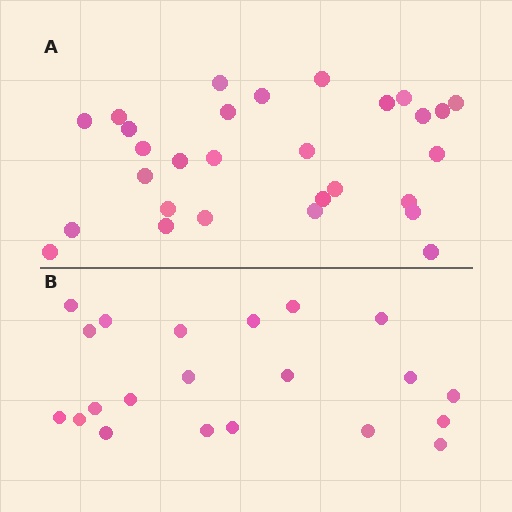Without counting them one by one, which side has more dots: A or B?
Region A (the top region) has more dots.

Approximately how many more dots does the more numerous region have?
Region A has roughly 8 or so more dots than region B.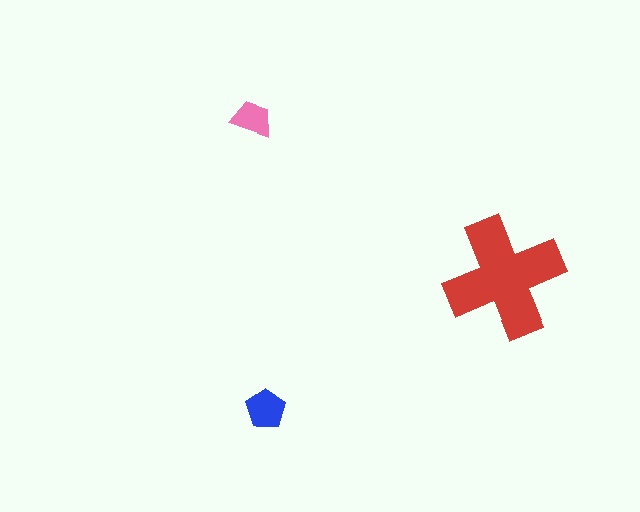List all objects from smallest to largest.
The pink trapezoid, the blue pentagon, the red cross.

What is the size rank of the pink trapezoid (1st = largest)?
3rd.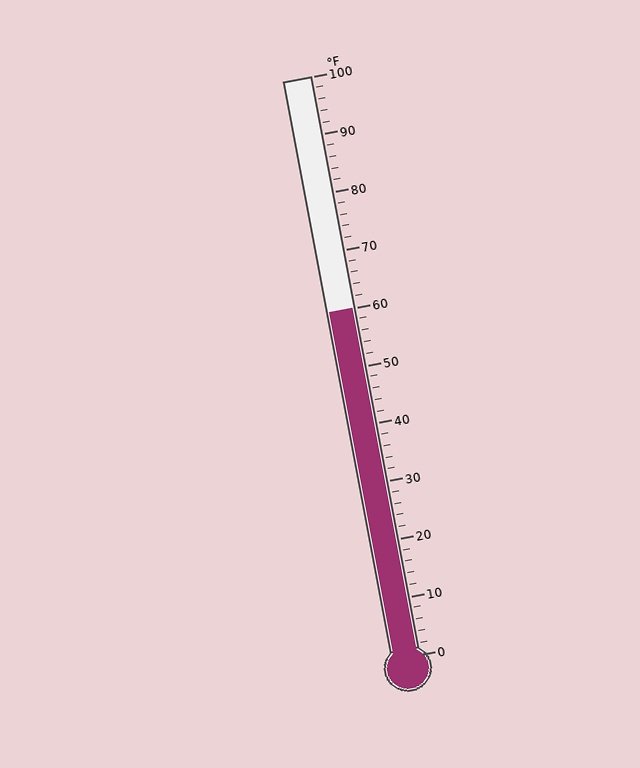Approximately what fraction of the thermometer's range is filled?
The thermometer is filled to approximately 60% of its range.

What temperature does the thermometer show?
The thermometer shows approximately 60°F.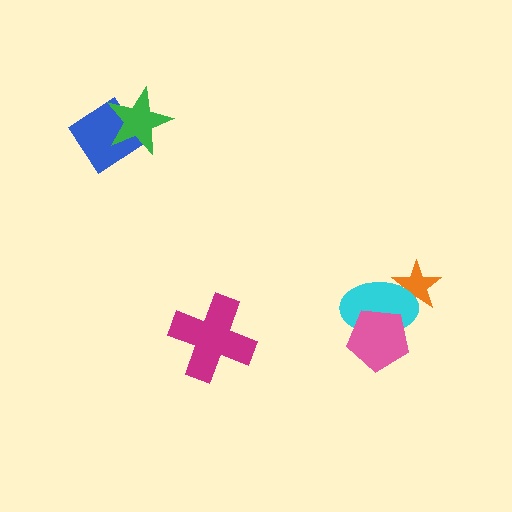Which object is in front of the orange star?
The cyan ellipse is in front of the orange star.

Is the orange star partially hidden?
Yes, it is partially covered by another shape.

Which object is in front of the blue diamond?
The green star is in front of the blue diamond.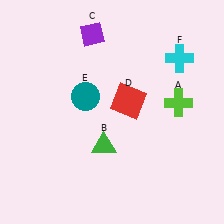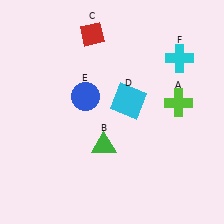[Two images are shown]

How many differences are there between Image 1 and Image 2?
There are 3 differences between the two images.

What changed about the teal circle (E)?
In Image 1, E is teal. In Image 2, it changed to blue.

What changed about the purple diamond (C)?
In Image 1, C is purple. In Image 2, it changed to red.